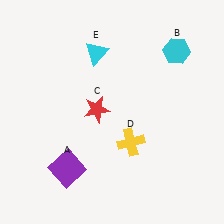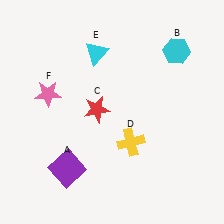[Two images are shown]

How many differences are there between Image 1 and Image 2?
There is 1 difference between the two images.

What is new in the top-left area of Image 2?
A pink star (F) was added in the top-left area of Image 2.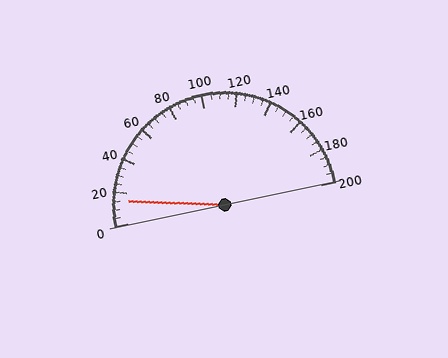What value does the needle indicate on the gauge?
The needle indicates approximately 15.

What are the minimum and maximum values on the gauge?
The gauge ranges from 0 to 200.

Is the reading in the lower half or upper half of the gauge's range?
The reading is in the lower half of the range (0 to 200).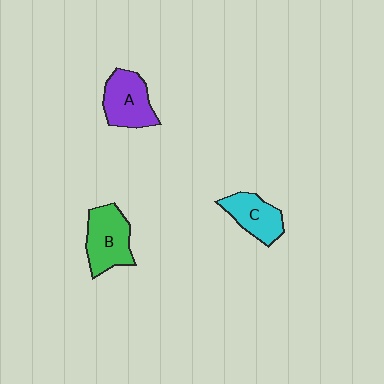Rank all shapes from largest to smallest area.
From largest to smallest: B (green), A (purple), C (cyan).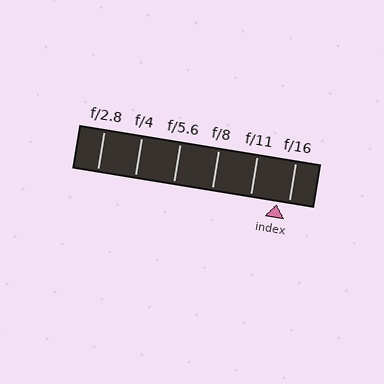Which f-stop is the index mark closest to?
The index mark is closest to f/16.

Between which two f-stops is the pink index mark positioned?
The index mark is between f/11 and f/16.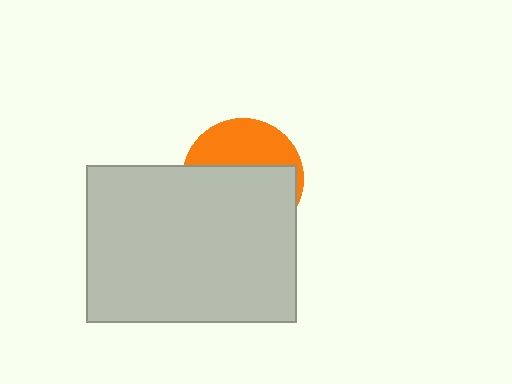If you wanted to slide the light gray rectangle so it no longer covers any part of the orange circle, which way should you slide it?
Slide it down — that is the most direct way to separate the two shapes.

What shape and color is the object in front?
The object in front is a light gray rectangle.